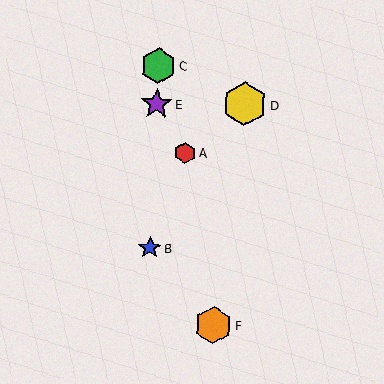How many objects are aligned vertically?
3 objects (B, C, E) are aligned vertically.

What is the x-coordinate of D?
Object D is at x≈245.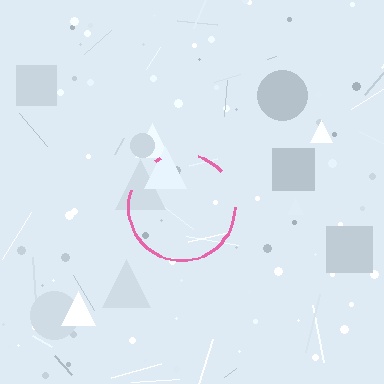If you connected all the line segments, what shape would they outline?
They would outline a circle.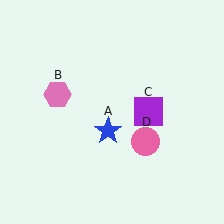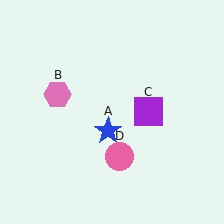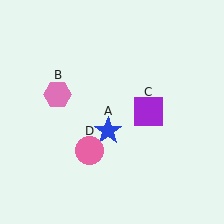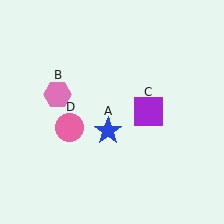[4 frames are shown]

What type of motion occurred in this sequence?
The pink circle (object D) rotated clockwise around the center of the scene.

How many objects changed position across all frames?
1 object changed position: pink circle (object D).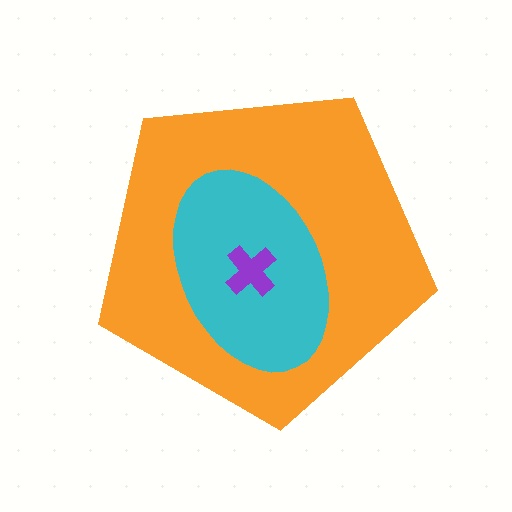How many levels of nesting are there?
3.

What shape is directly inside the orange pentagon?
The cyan ellipse.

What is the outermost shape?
The orange pentagon.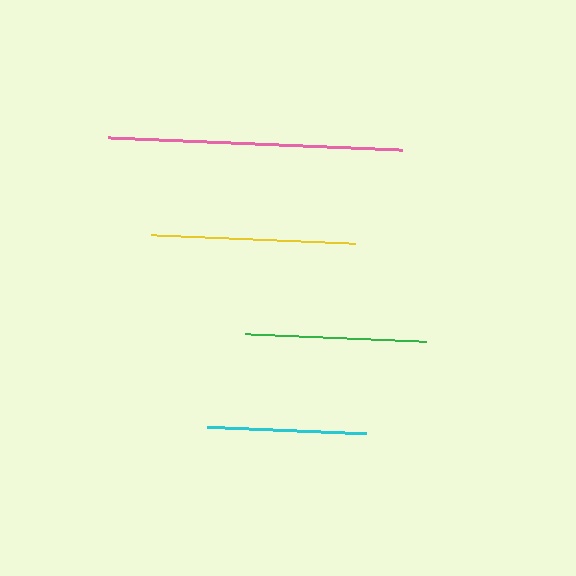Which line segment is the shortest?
The cyan line is the shortest at approximately 159 pixels.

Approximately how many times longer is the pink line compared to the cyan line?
The pink line is approximately 1.8 times the length of the cyan line.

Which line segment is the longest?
The pink line is the longest at approximately 294 pixels.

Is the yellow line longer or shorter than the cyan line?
The yellow line is longer than the cyan line.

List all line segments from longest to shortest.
From longest to shortest: pink, yellow, green, cyan.